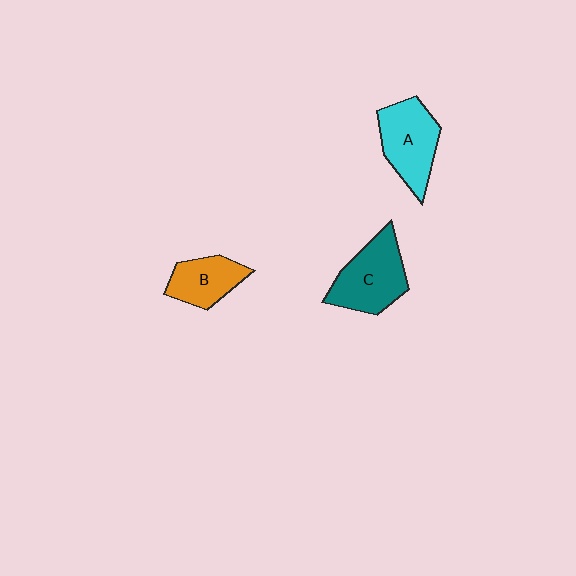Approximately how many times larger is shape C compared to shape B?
Approximately 1.5 times.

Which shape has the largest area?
Shape C (teal).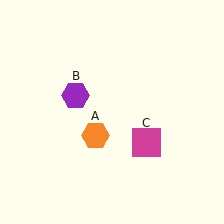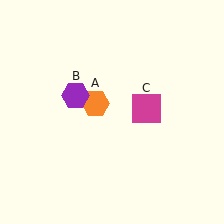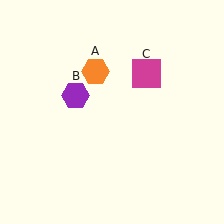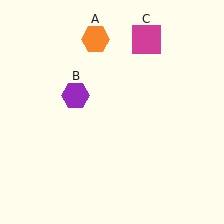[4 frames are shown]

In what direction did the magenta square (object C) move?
The magenta square (object C) moved up.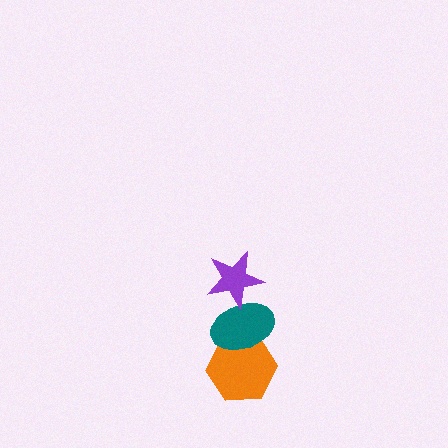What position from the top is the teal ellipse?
The teal ellipse is 2nd from the top.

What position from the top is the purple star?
The purple star is 1st from the top.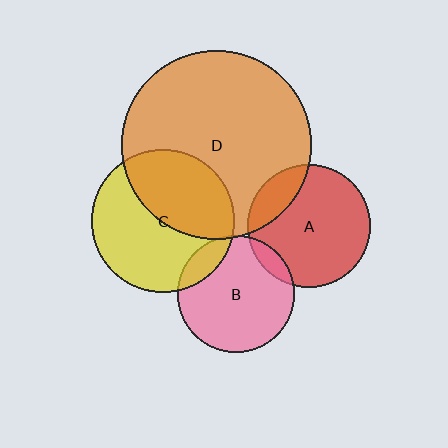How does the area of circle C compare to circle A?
Approximately 1.4 times.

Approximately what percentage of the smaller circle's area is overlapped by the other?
Approximately 45%.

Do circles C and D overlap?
Yes.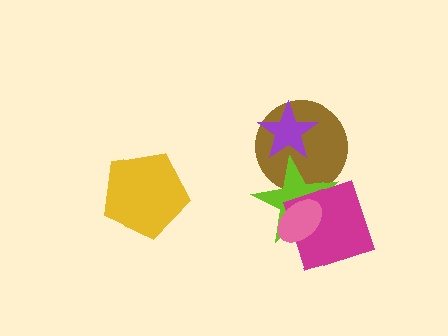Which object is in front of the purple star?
The lime star is in front of the purple star.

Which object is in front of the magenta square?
The pink ellipse is in front of the magenta square.